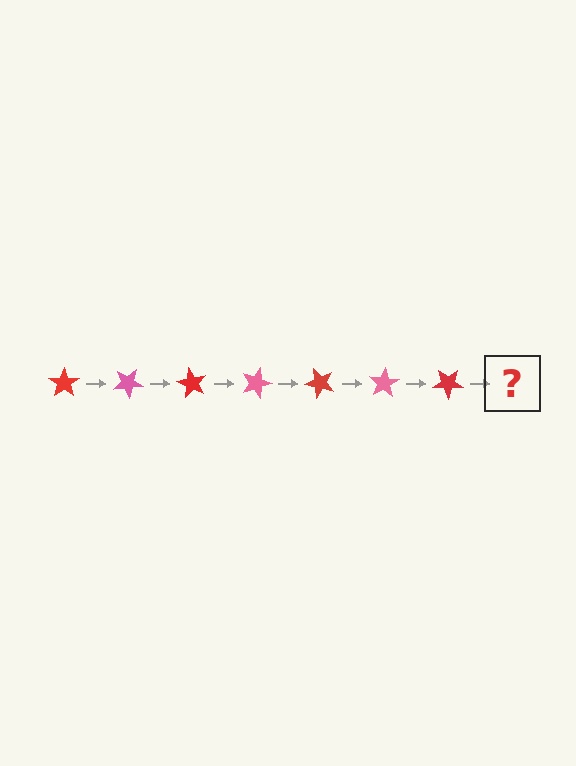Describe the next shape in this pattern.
It should be a pink star, rotated 210 degrees from the start.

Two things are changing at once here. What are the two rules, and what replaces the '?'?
The two rules are that it rotates 30 degrees each step and the color cycles through red and pink. The '?' should be a pink star, rotated 210 degrees from the start.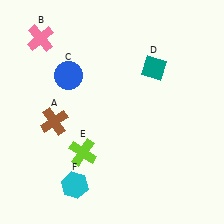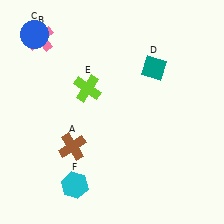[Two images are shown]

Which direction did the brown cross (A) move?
The brown cross (A) moved down.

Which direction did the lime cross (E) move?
The lime cross (E) moved up.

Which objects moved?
The objects that moved are: the brown cross (A), the blue circle (C), the lime cross (E).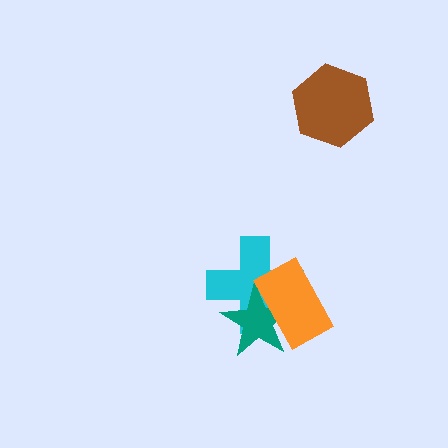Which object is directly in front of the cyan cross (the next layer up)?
The teal star is directly in front of the cyan cross.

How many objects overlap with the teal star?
2 objects overlap with the teal star.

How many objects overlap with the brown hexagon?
0 objects overlap with the brown hexagon.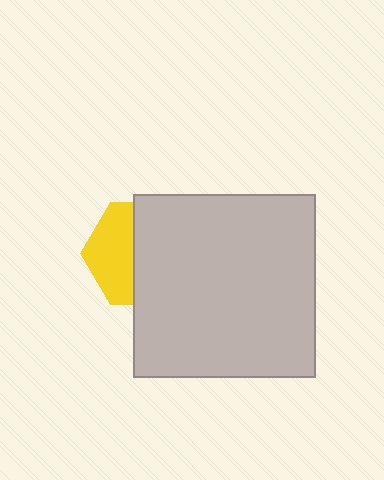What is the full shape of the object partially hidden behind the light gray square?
The partially hidden object is a yellow hexagon.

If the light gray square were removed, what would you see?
You would see the complete yellow hexagon.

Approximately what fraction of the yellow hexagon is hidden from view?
Roughly 57% of the yellow hexagon is hidden behind the light gray square.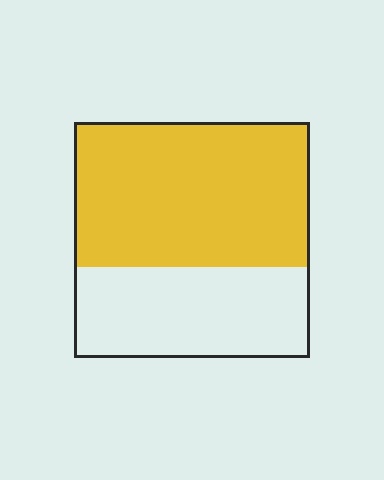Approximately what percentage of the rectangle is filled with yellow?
Approximately 60%.